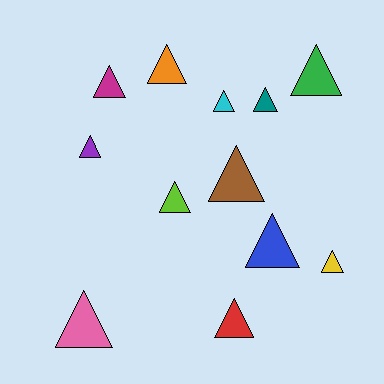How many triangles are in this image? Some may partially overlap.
There are 12 triangles.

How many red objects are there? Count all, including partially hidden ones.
There is 1 red object.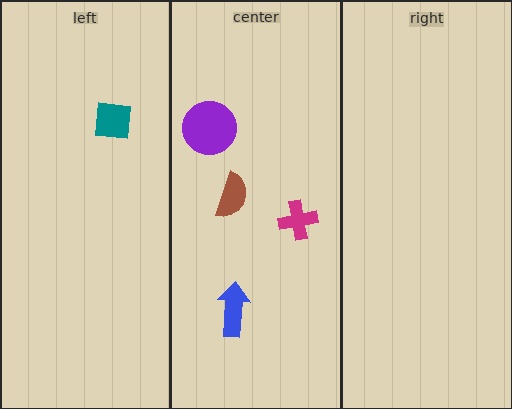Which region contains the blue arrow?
The center region.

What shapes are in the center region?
The blue arrow, the magenta cross, the brown semicircle, the purple circle.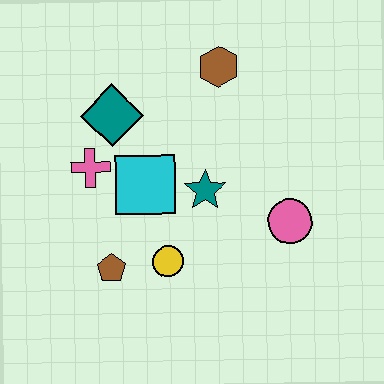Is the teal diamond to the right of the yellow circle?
No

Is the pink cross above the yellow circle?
Yes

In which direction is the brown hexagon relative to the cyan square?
The brown hexagon is above the cyan square.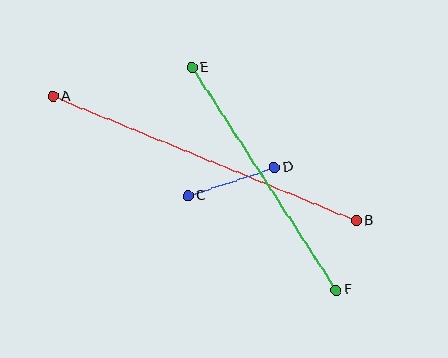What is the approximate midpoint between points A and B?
The midpoint is at approximately (204, 159) pixels.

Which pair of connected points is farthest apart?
Points A and B are farthest apart.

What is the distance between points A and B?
The distance is approximately 327 pixels.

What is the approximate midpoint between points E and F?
The midpoint is at approximately (264, 179) pixels.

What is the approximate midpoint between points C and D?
The midpoint is at approximately (231, 182) pixels.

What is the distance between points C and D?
The distance is approximately 91 pixels.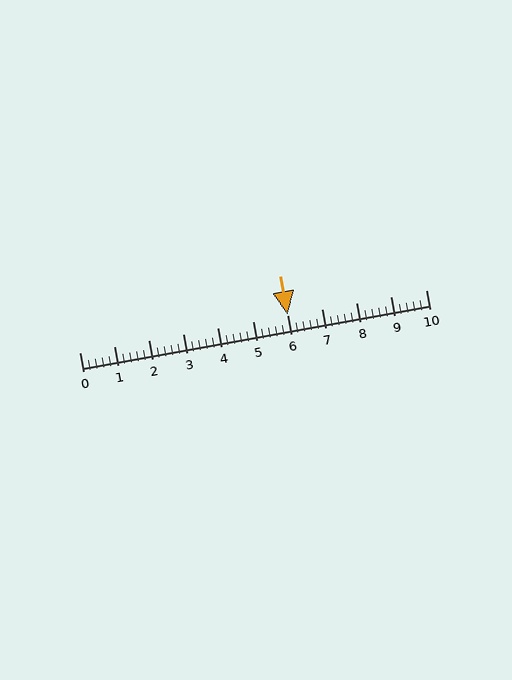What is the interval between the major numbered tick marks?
The major tick marks are spaced 1 units apart.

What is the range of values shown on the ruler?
The ruler shows values from 0 to 10.